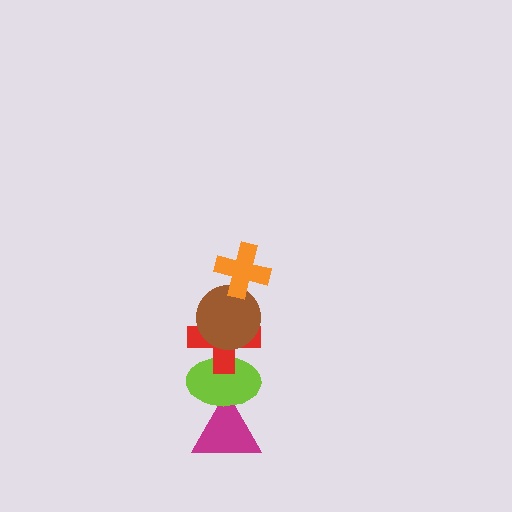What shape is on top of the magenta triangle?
The lime ellipse is on top of the magenta triangle.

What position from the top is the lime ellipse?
The lime ellipse is 4th from the top.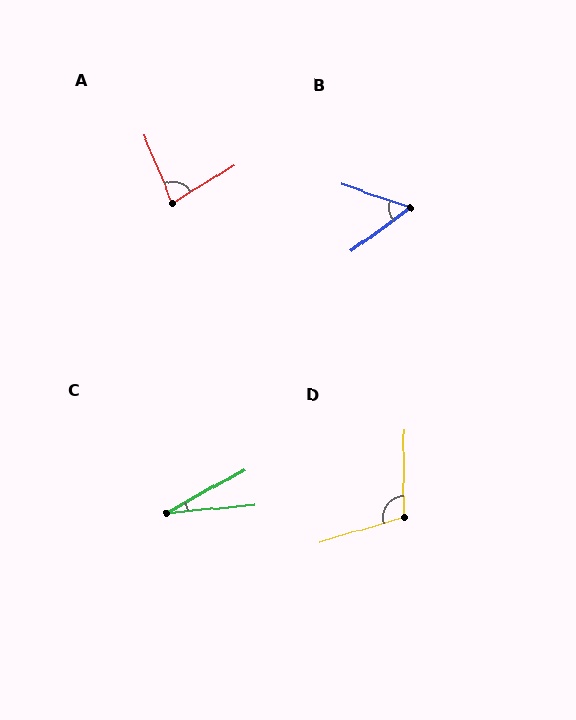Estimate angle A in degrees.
Approximately 82 degrees.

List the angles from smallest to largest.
C (24°), B (55°), A (82°), D (106°).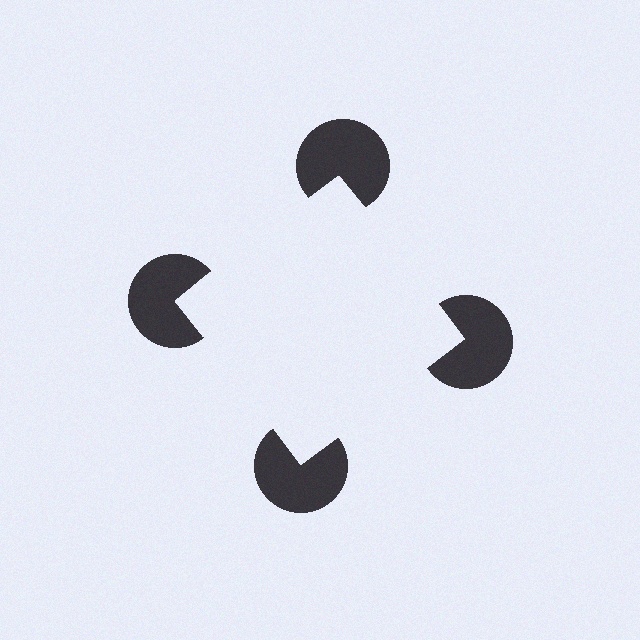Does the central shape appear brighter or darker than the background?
It typically appears slightly brighter than the background, even though no actual brightness change is drawn.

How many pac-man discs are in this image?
There are 4 — one at each vertex of the illusory square.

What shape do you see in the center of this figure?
An illusory square — its edges are inferred from the aligned wedge cuts in the pac-man discs, not physically drawn.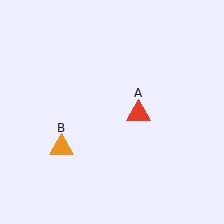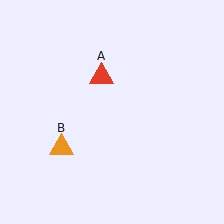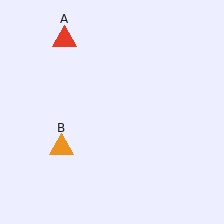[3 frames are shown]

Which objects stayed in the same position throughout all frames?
Orange triangle (object B) remained stationary.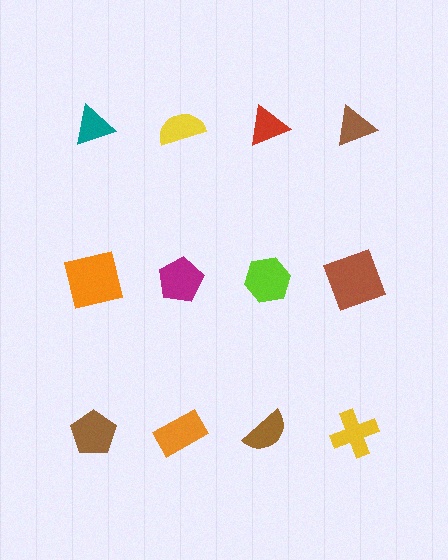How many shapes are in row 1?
4 shapes.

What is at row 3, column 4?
A yellow cross.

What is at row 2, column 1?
An orange square.